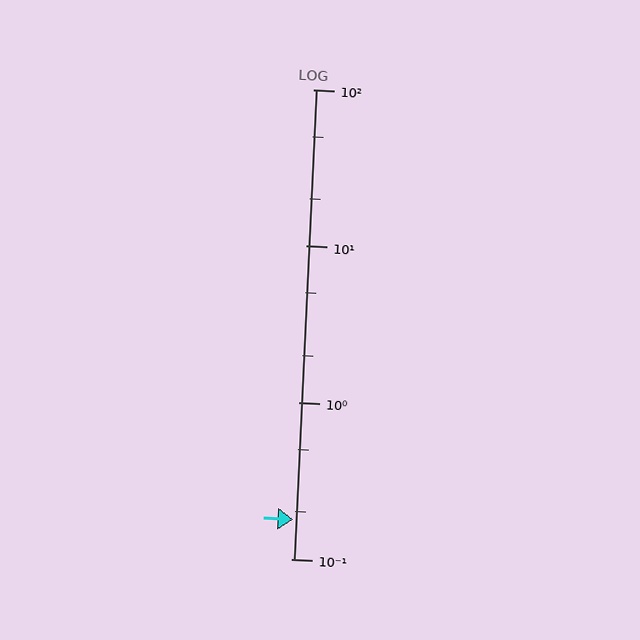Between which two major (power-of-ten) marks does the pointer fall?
The pointer is between 0.1 and 1.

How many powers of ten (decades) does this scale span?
The scale spans 3 decades, from 0.1 to 100.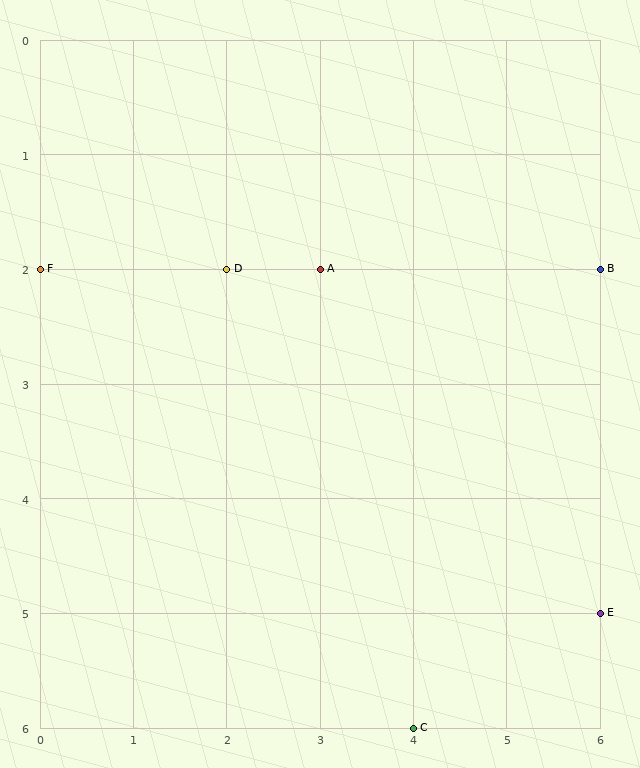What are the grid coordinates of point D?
Point D is at grid coordinates (2, 2).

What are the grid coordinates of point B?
Point B is at grid coordinates (6, 2).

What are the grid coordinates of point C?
Point C is at grid coordinates (4, 6).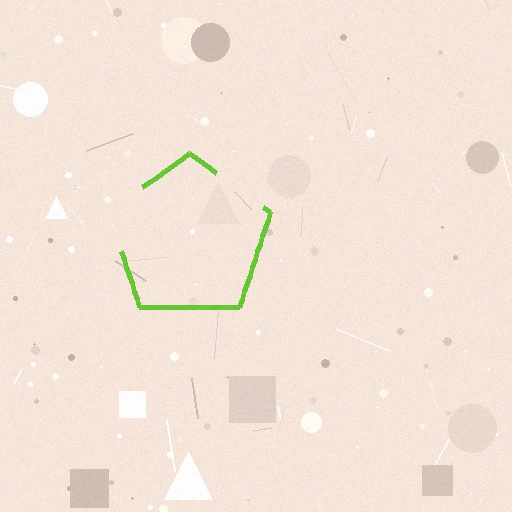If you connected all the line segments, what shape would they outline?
They would outline a pentagon.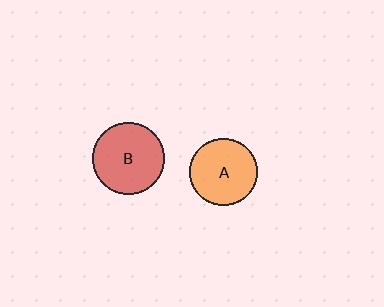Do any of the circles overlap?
No, none of the circles overlap.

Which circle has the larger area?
Circle B (red).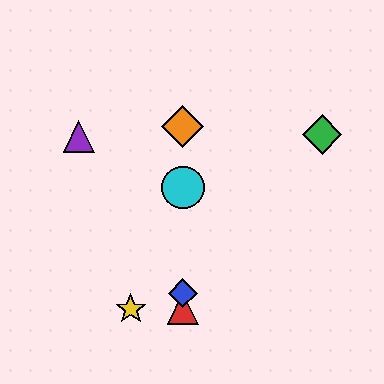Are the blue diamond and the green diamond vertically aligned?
No, the blue diamond is at x≈183 and the green diamond is at x≈322.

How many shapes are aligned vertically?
4 shapes (the red triangle, the blue diamond, the orange diamond, the cyan circle) are aligned vertically.